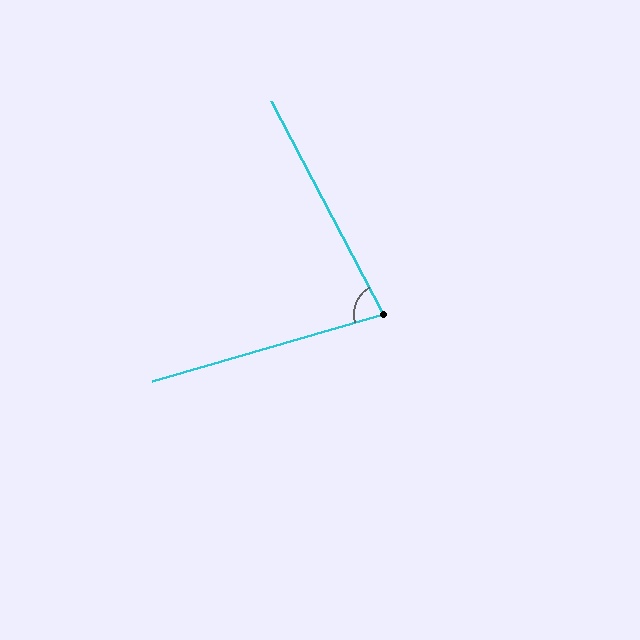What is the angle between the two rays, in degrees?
Approximately 78 degrees.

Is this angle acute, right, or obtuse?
It is acute.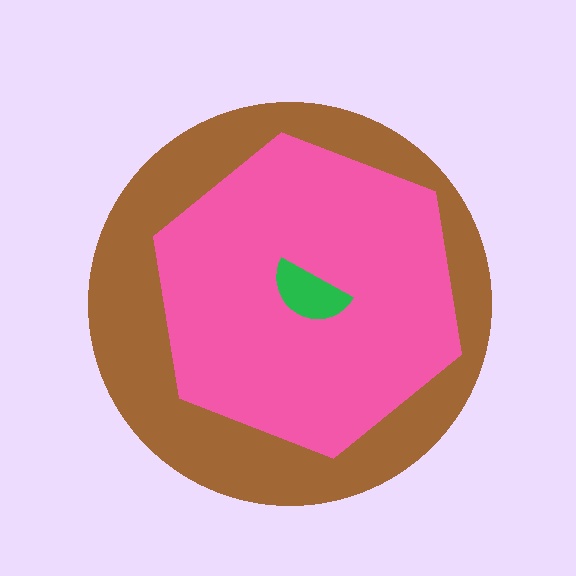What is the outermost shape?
The brown circle.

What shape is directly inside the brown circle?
The pink hexagon.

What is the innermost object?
The green semicircle.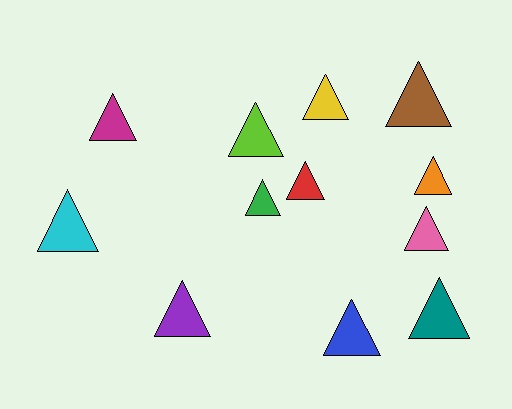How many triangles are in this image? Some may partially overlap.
There are 12 triangles.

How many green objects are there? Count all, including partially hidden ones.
There is 1 green object.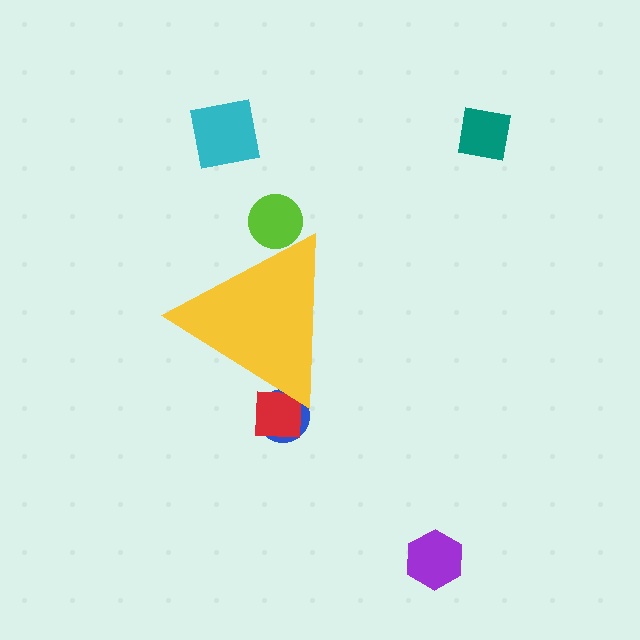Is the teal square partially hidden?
No, the teal square is fully visible.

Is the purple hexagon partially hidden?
No, the purple hexagon is fully visible.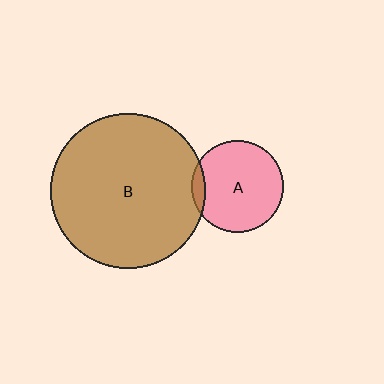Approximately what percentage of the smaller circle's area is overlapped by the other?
Approximately 5%.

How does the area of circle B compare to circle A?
Approximately 2.8 times.